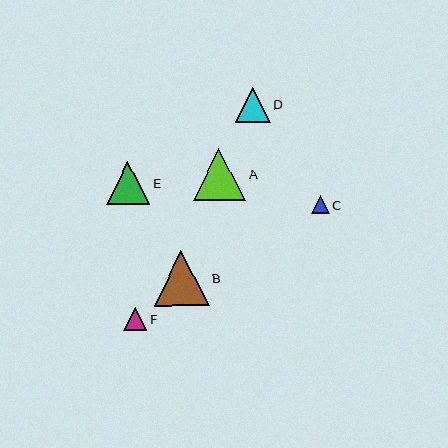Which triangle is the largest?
Triangle B is the largest with a size of approximately 55 pixels.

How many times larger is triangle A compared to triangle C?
Triangle A is approximately 2.8 times the size of triangle C.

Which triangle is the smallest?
Triangle C is the smallest with a size of approximately 18 pixels.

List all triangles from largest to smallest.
From largest to smallest: B, A, E, D, F, C.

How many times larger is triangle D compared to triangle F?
Triangle D is approximately 1.5 times the size of triangle F.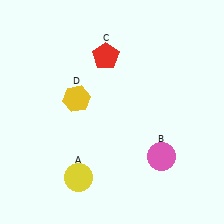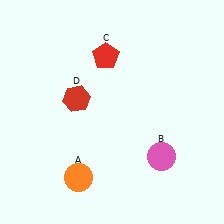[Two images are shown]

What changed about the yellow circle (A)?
In Image 1, A is yellow. In Image 2, it changed to orange.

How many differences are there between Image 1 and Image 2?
There are 2 differences between the two images.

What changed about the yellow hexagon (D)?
In Image 1, D is yellow. In Image 2, it changed to red.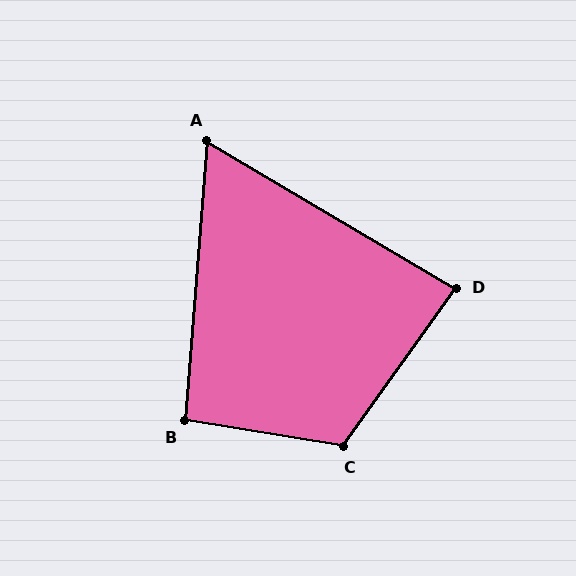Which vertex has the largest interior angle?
C, at approximately 116 degrees.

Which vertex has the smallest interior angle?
A, at approximately 64 degrees.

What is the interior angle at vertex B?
Approximately 95 degrees (approximately right).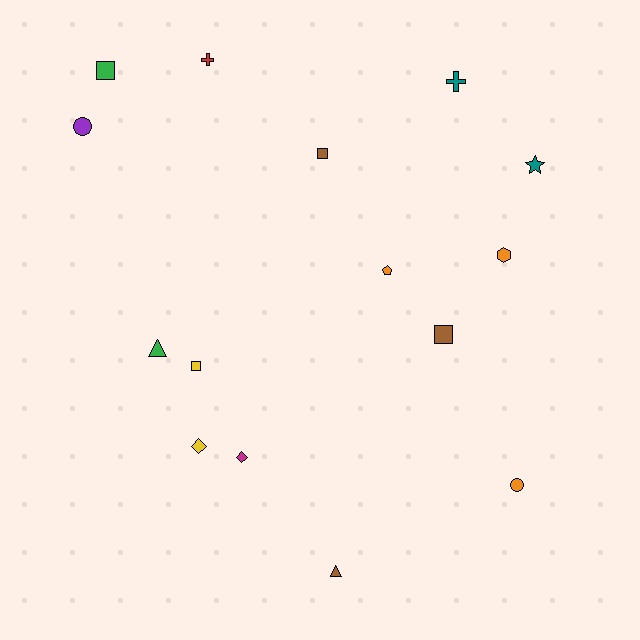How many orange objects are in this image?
There are 3 orange objects.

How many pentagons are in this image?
There is 1 pentagon.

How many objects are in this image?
There are 15 objects.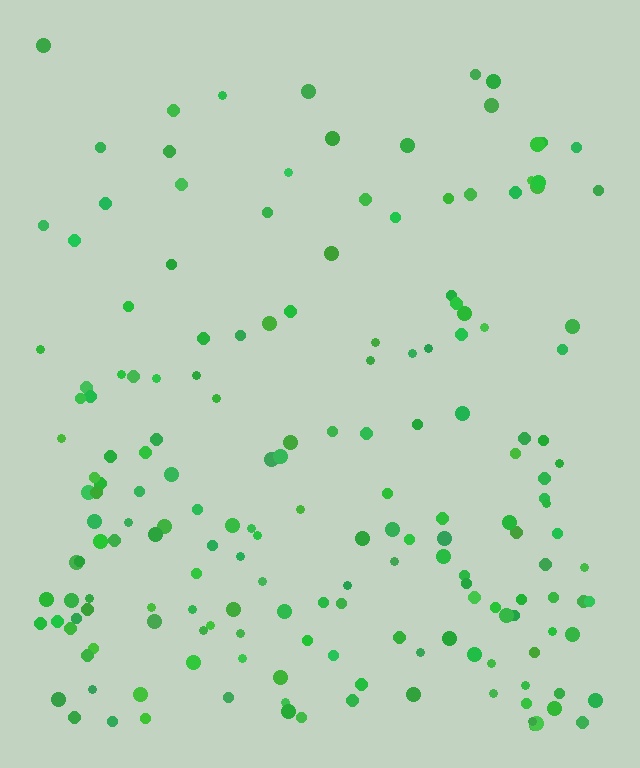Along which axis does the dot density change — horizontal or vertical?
Vertical.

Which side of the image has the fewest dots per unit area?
The top.